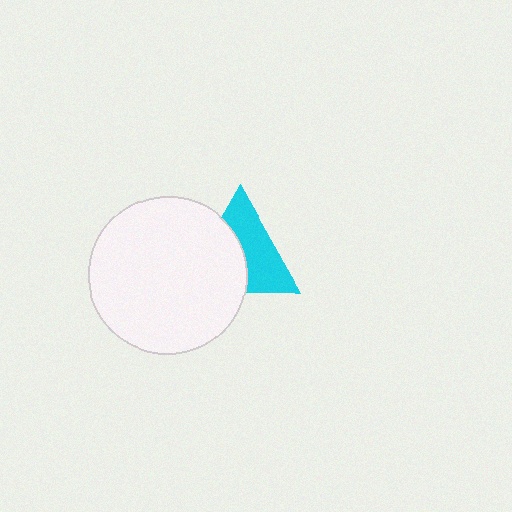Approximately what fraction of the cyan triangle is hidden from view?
Roughly 48% of the cyan triangle is hidden behind the white circle.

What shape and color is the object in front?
The object in front is a white circle.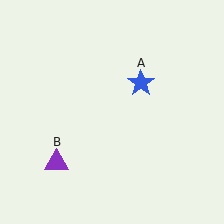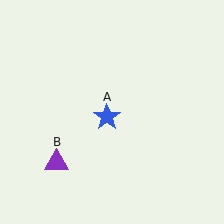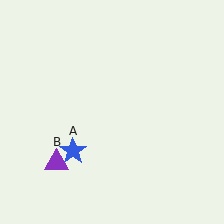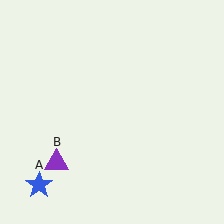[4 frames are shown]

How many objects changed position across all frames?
1 object changed position: blue star (object A).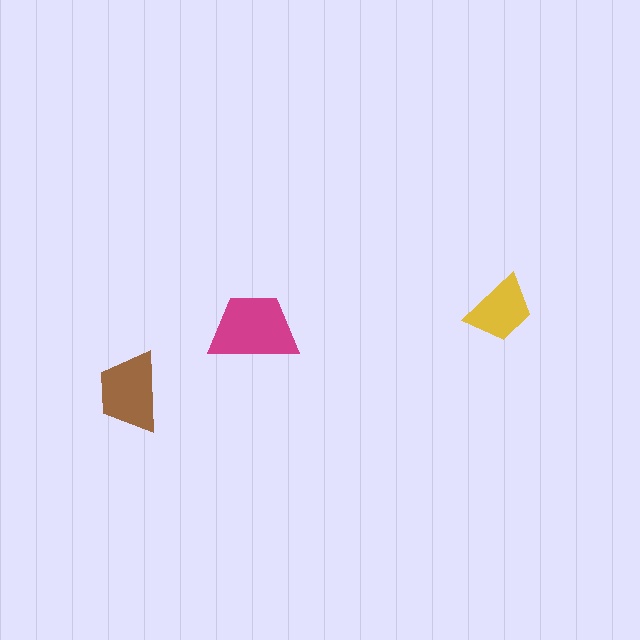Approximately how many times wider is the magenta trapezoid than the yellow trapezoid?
About 1.5 times wider.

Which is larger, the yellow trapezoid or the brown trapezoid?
The brown one.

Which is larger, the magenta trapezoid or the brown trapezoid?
The magenta one.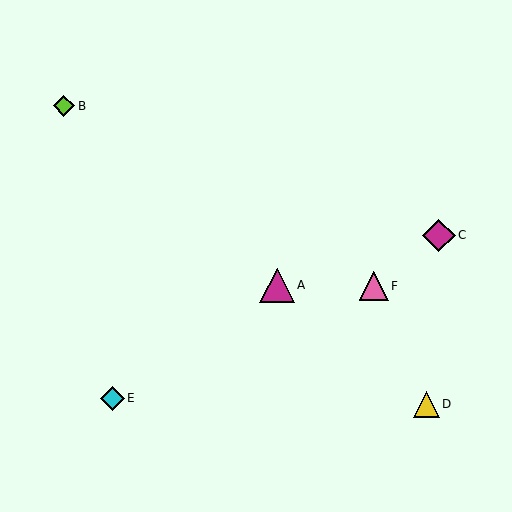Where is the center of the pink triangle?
The center of the pink triangle is at (374, 286).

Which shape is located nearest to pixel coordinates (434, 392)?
The yellow triangle (labeled D) at (426, 404) is nearest to that location.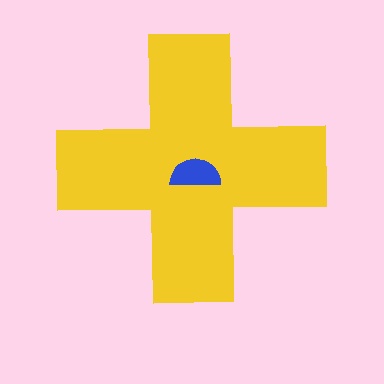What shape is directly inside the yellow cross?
The blue semicircle.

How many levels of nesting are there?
2.